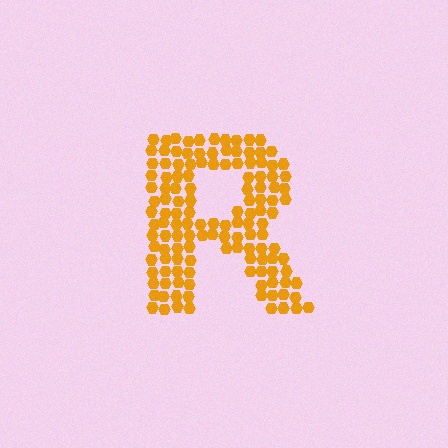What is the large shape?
The large shape is the letter R.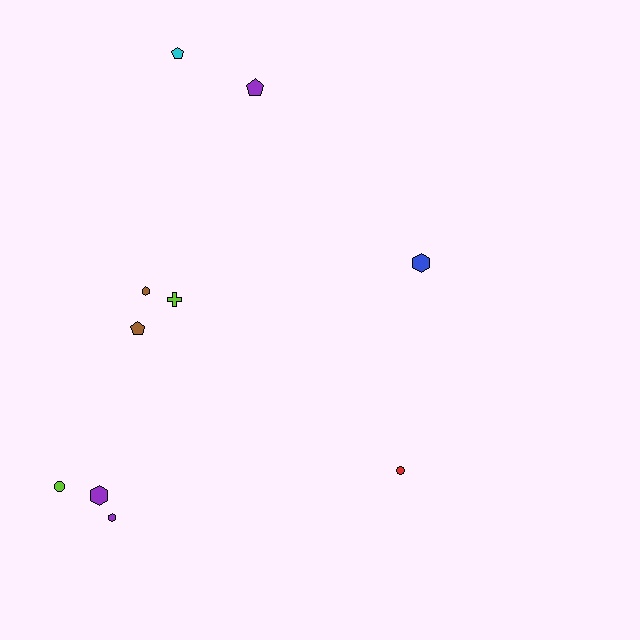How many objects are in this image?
There are 10 objects.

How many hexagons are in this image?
There are 4 hexagons.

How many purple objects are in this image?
There are 3 purple objects.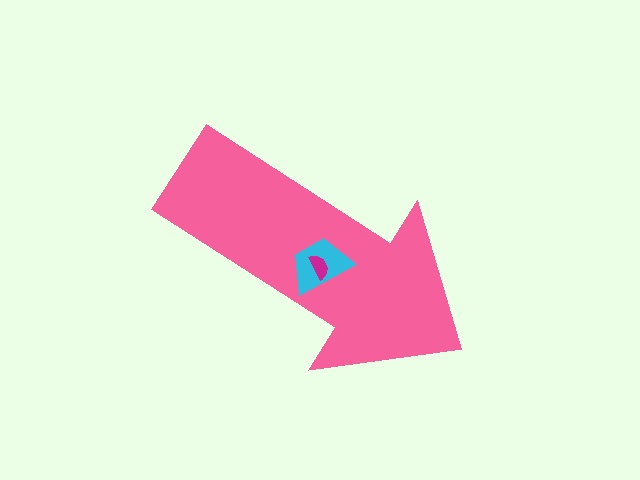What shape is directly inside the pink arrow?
The cyan trapezoid.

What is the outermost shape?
The pink arrow.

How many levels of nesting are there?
3.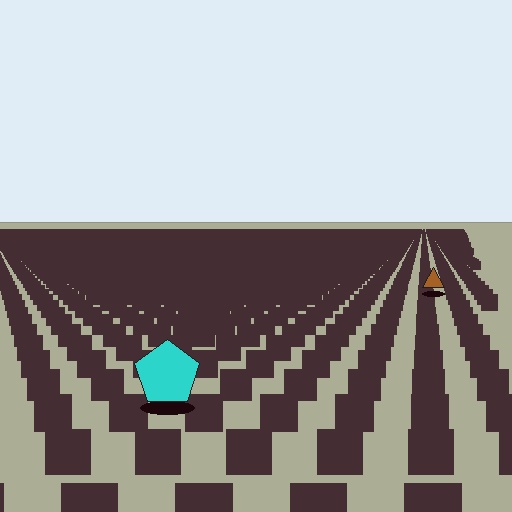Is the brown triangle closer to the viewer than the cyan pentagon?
No. The cyan pentagon is closer — you can tell from the texture gradient: the ground texture is coarser near it.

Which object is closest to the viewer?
The cyan pentagon is closest. The texture marks near it are larger and more spread out.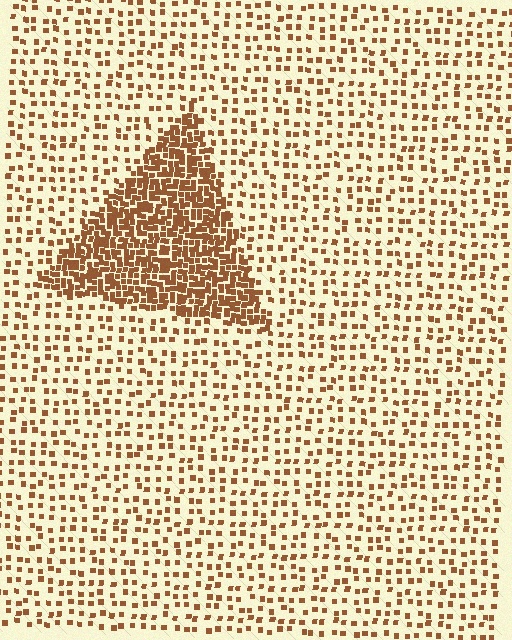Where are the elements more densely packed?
The elements are more densely packed inside the triangle boundary.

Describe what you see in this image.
The image contains small brown elements arranged at two different densities. A triangle-shaped region is visible where the elements are more densely packed than the surrounding area.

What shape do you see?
I see a triangle.